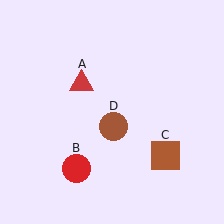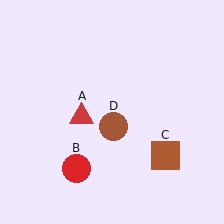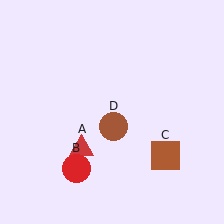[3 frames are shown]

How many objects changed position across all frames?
1 object changed position: red triangle (object A).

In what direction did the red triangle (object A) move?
The red triangle (object A) moved down.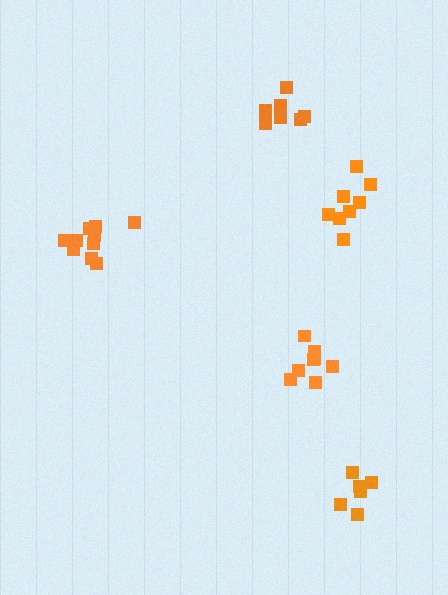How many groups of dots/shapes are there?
There are 5 groups.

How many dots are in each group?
Group 1: 8 dots, Group 2: 6 dots, Group 3: 11 dots, Group 4: 8 dots, Group 5: 7 dots (40 total).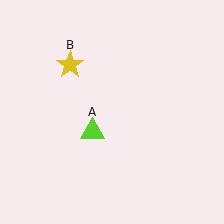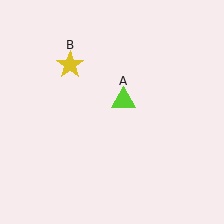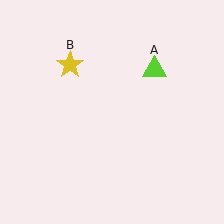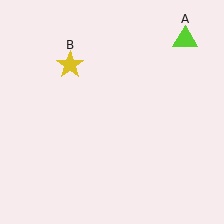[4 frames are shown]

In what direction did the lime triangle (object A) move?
The lime triangle (object A) moved up and to the right.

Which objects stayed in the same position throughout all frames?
Yellow star (object B) remained stationary.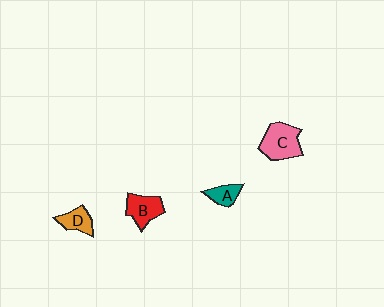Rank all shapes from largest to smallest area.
From largest to smallest: C (pink), B (red), D (orange), A (teal).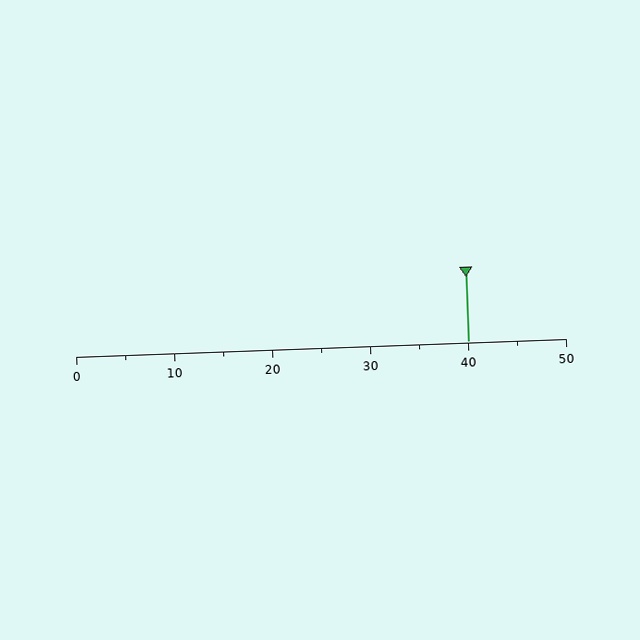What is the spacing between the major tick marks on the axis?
The major ticks are spaced 10 apart.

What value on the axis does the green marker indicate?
The marker indicates approximately 40.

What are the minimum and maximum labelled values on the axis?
The axis runs from 0 to 50.